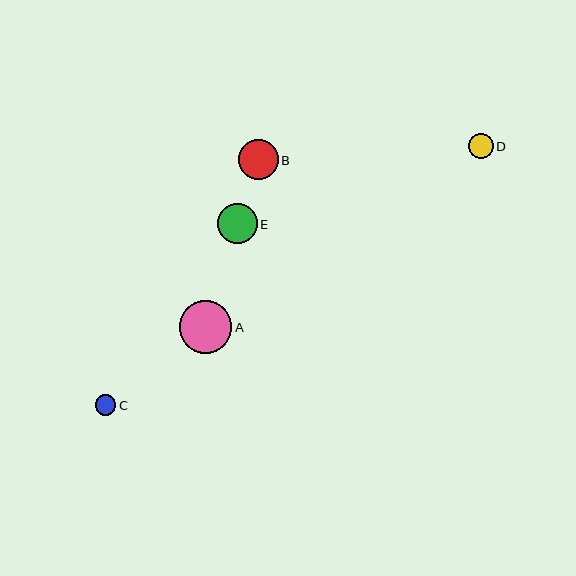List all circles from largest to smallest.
From largest to smallest: A, E, B, D, C.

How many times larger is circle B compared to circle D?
Circle B is approximately 1.6 times the size of circle D.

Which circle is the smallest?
Circle C is the smallest with a size of approximately 21 pixels.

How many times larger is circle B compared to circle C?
Circle B is approximately 1.9 times the size of circle C.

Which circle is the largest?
Circle A is the largest with a size of approximately 52 pixels.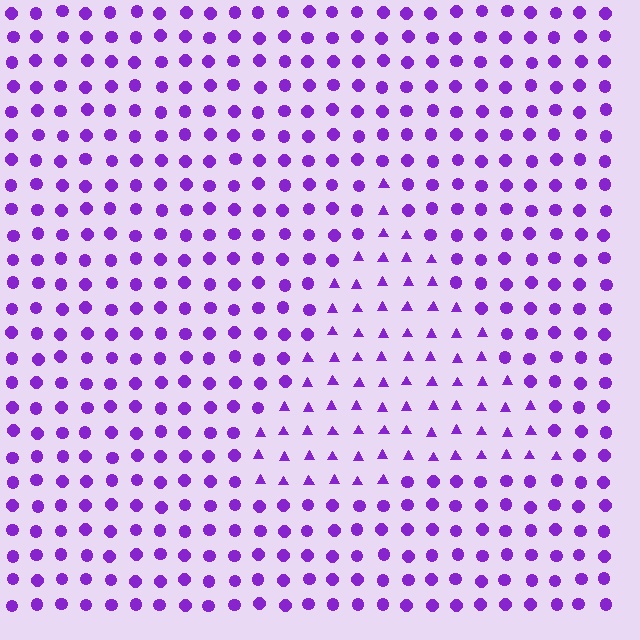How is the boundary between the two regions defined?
The boundary is defined by a change in element shape: triangles inside vs. circles outside. All elements share the same color and spacing.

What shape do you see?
I see a triangle.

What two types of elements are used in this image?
The image uses triangles inside the triangle region and circles outside it.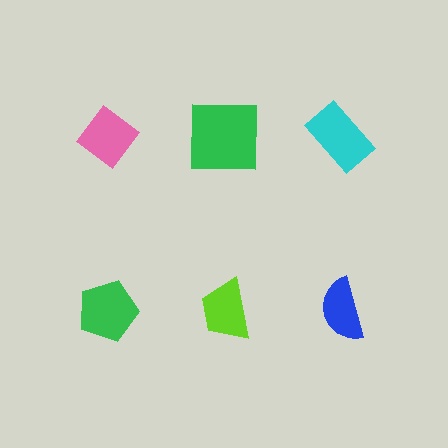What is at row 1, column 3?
A cyan rectangle.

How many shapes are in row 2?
3 shapes.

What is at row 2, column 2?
A lime trapezoid.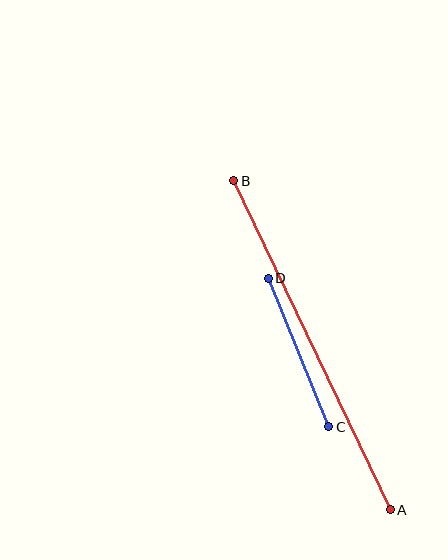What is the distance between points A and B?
The distance is approximately 364 pixels.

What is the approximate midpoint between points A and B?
The midpoint is at approximately (312, 345) pixels.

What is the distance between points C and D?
The distance is approximately 160 pixels.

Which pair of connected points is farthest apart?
Points A and B are farthest apart.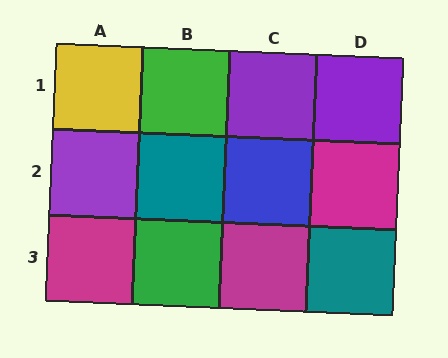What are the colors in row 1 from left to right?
Yellow, green, purple, purple.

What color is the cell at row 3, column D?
Teal.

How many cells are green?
2 cells are green.